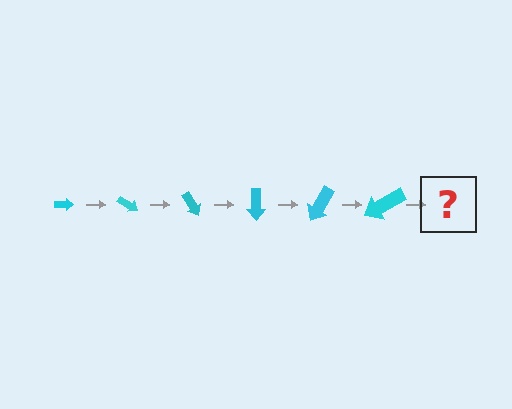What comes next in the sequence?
The next element should be an arrow, larger than the previous one and rotated 180 degrees from the start.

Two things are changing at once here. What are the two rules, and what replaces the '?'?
The two rules are that the arrow grows larger each step and it rotates 30 degrees each step. The '?' should be an arrow, larger than the previous one and rotated 180 degrees from the start.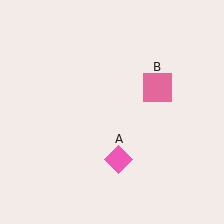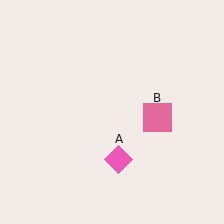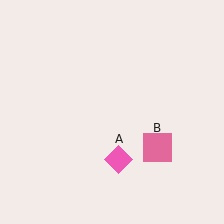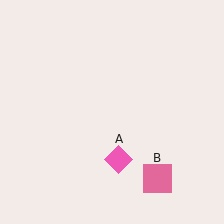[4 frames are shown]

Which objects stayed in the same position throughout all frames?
Pink diamond (object A) remained stationary.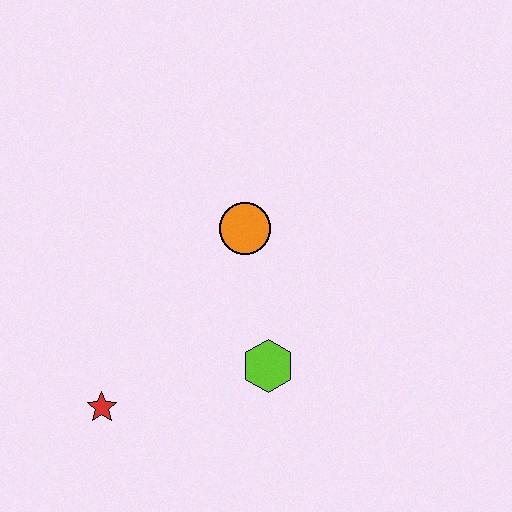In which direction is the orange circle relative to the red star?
The orange circle is above the red star.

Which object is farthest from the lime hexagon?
The red star is farthest from the lime hexagon.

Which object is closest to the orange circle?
The lime hexagon is closest to the orange circle.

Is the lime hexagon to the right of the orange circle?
Yes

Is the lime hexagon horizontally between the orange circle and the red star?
No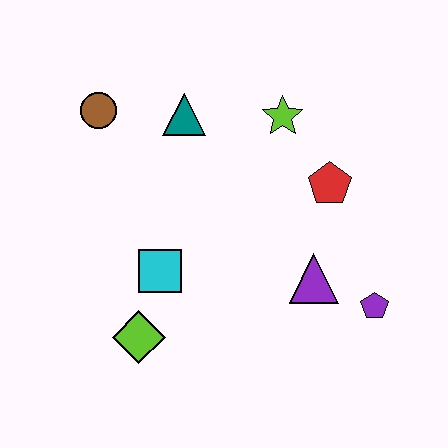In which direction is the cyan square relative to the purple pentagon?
The cyan square is to the left of the purple pentagon.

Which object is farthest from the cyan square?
The purple pentagon is farthest from the cyan square.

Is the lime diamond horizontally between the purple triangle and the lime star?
No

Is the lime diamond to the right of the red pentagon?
No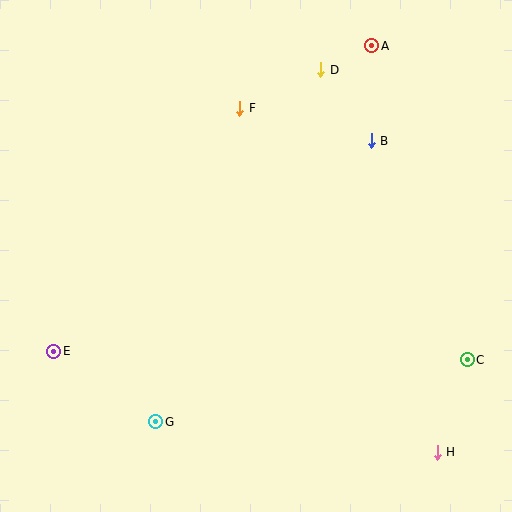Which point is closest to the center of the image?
Point F at (240, 108) is closest to the center.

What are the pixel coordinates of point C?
Point C is at (467, 360).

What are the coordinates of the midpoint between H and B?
The midpoint between H and B is at (404, 296).